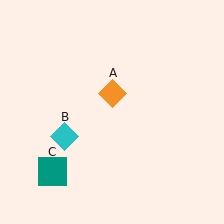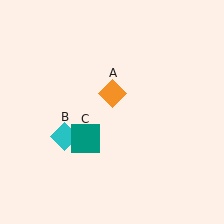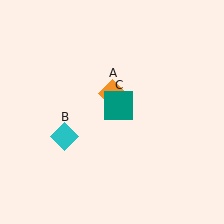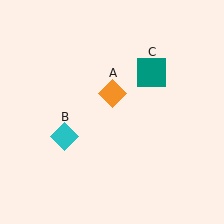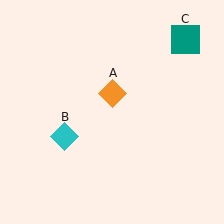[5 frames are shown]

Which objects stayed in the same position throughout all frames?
Orange diamond (object A) and cyan diamond (object B) remained stationary.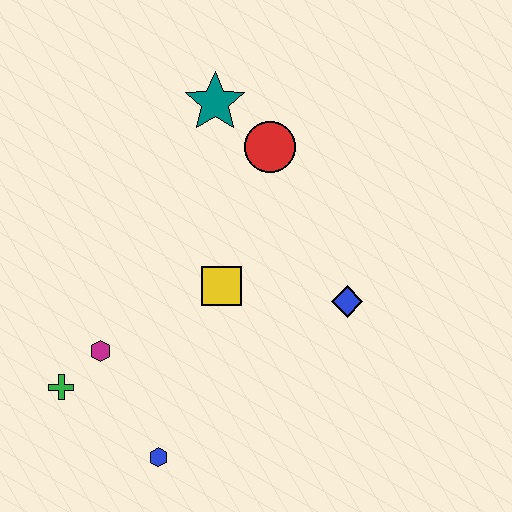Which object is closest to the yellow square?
The blue diamond is closest to the yellow square.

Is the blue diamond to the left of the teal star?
No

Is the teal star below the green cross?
No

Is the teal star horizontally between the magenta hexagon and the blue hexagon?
No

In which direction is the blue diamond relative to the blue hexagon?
The blue diamond is to the right of the blue hexagon.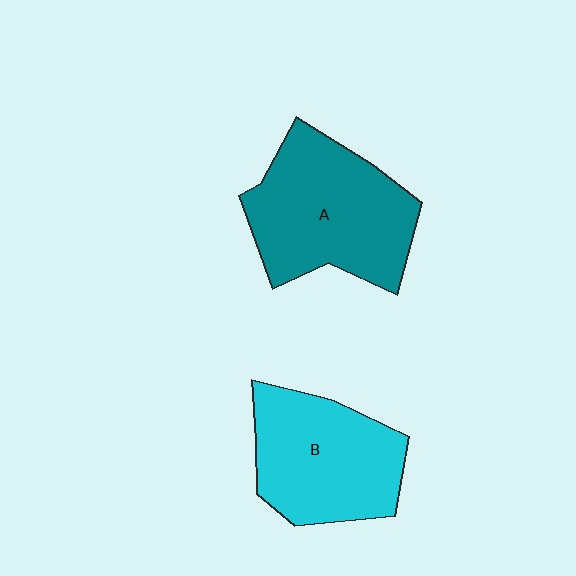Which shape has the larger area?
Shape A (teal).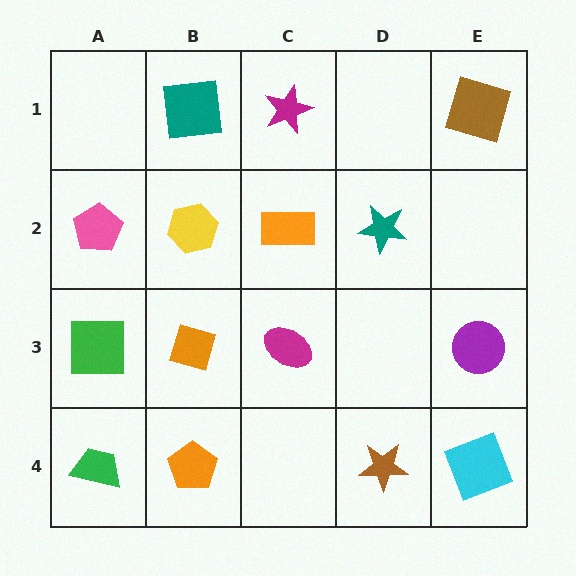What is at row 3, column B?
An orange diamond.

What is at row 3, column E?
A purple circle.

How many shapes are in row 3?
4 shapes.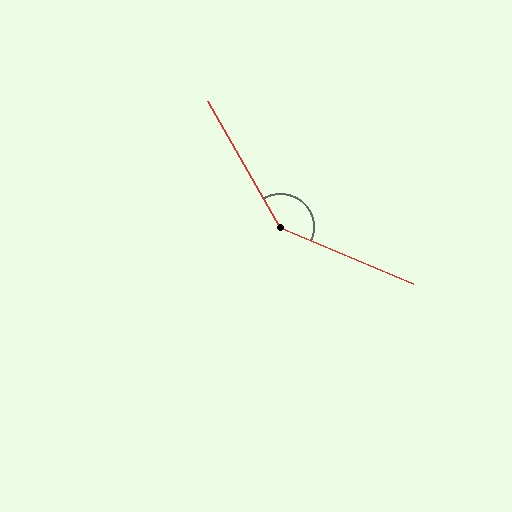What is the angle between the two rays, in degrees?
Approximately 143 degrees.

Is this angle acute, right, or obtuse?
It is obtuse.